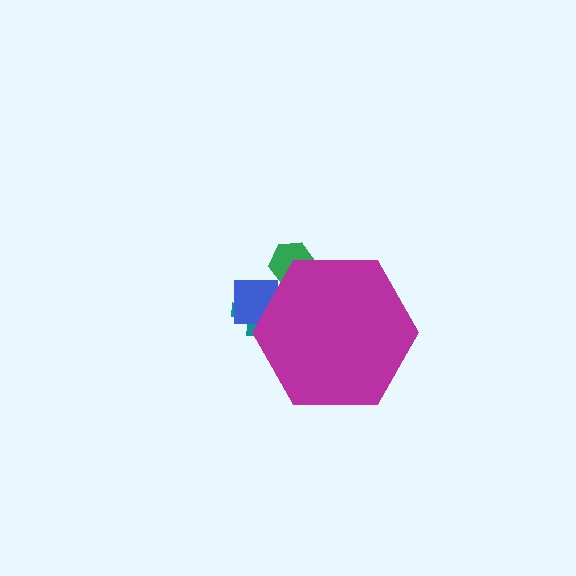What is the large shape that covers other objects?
A magenta hexagon.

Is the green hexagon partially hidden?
Yes, the green hexagon is partially hidden behind the magenta hexagon.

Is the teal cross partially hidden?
Yes, the teal cross is partially hidden behind the magenta hexagon.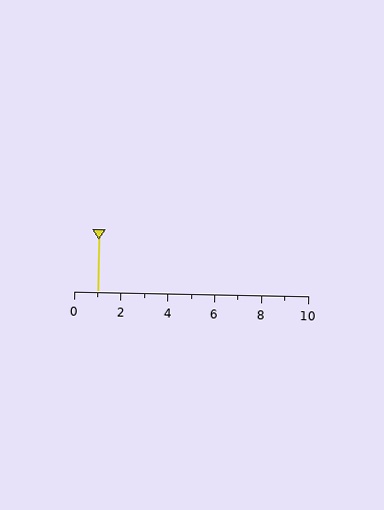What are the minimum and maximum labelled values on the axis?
The axis runs from 0 to 10.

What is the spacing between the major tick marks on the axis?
The major ticks are spaced 2 apart.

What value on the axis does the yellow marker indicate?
The marker indicates approximately 1.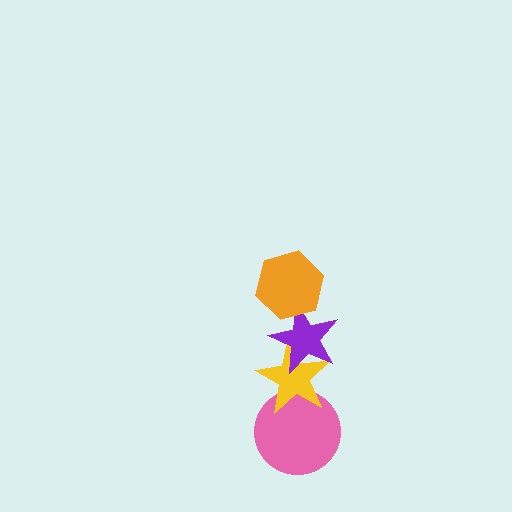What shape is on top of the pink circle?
The yellow star is on top of the pink circle.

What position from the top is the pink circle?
The pink circle is 4th from the top.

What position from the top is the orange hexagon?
The orange hexagon is 1st from the top.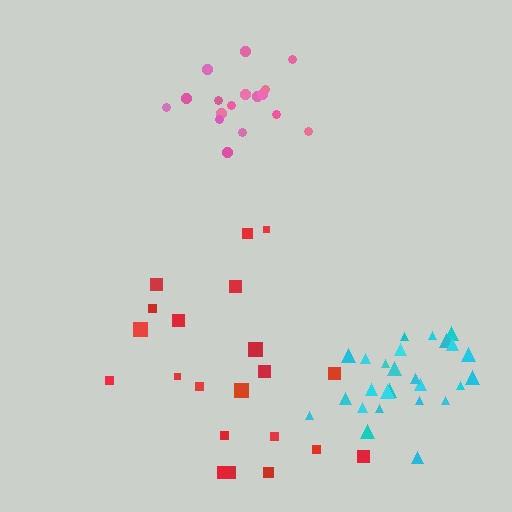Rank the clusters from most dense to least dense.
cyan, pink, red.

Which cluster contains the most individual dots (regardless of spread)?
Cyan (26).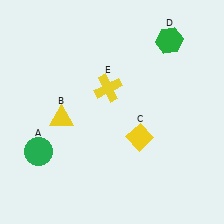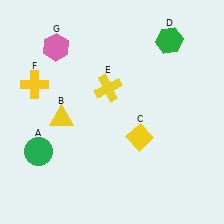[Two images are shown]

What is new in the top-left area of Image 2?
A yellow cross (F) was added in the top-left area of Image 2.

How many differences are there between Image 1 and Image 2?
There are 2 differences between the two images.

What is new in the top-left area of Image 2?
A pink hexagon (G) was added in the top-left area of Image 2.